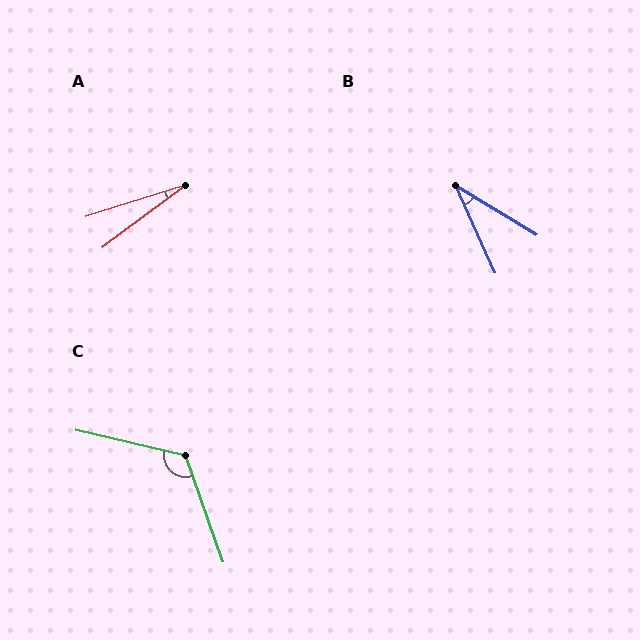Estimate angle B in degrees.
Approximately 35 degrees.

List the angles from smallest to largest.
A (19°), B (35°), C (122°).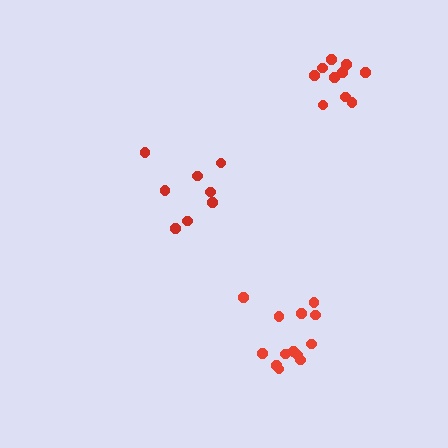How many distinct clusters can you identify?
There are 3 distinct clusters.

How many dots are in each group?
Group 1: 8 dots, Group 2: 10 dots, Group 3: 14 dots (32 total).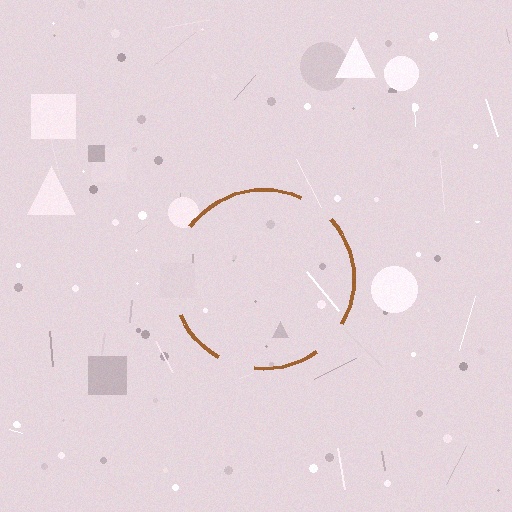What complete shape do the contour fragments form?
The contour fragments form a circle.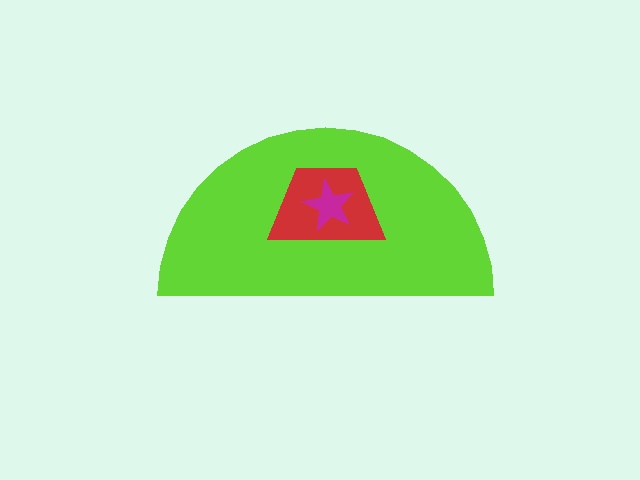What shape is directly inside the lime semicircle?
The red trapezoid.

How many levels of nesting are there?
3.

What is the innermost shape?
The magenta star.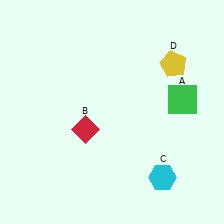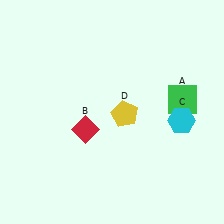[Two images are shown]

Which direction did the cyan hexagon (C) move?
The cyan hexagon (C) moved up.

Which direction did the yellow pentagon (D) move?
The yellow pentagon (D) moved down.